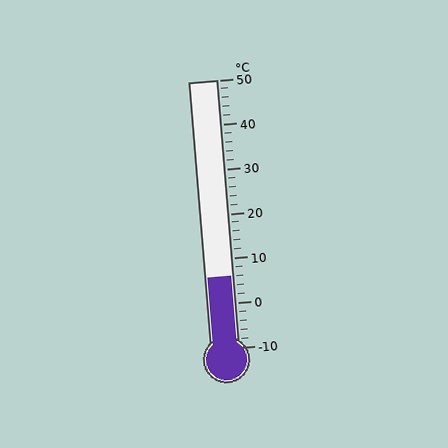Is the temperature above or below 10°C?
The temperature is below 10°C.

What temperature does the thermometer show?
The thermometer shows approximately 6°C.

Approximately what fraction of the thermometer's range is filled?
The thermometer is filled to approximately 25% of its range.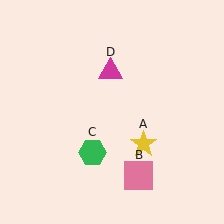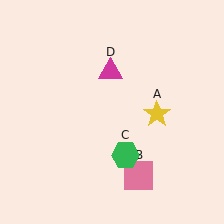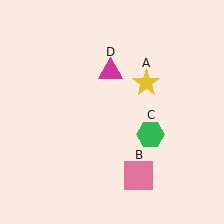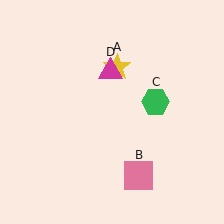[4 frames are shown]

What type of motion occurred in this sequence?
The yellow star (object A), green hexagon (object C) rotated counterclockwise around the center of the scene.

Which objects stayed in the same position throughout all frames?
Pink square (object B) and magenta triangle (object D) remained stationary.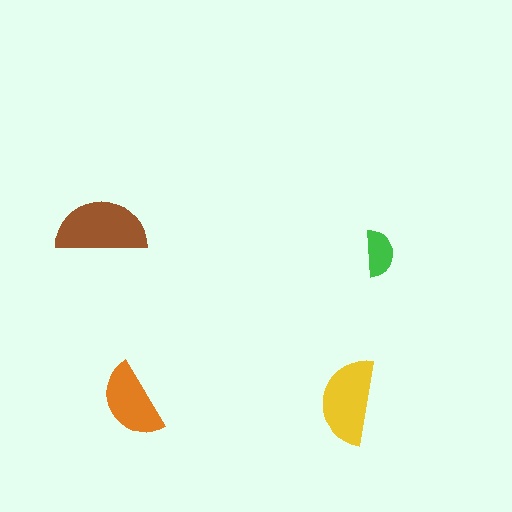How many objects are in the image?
There are 4 objects in the image.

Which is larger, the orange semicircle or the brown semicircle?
The brown one.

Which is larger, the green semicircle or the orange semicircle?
The orange one.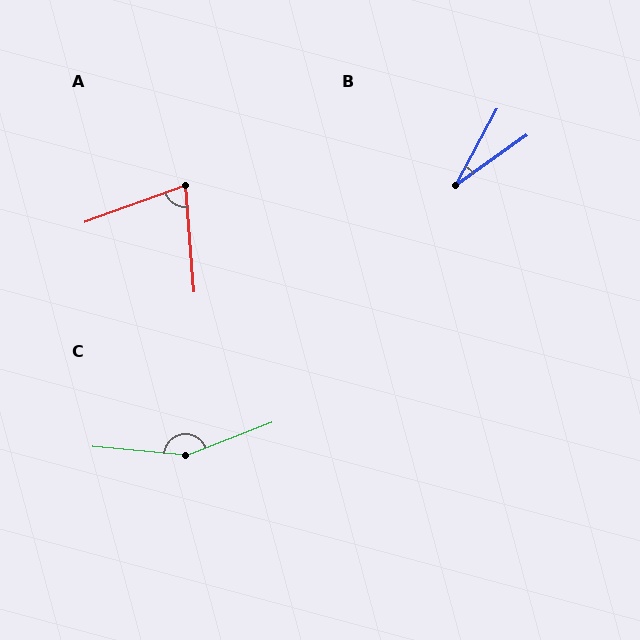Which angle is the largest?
C, at approximately 154 degrees.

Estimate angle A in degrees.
Approximately 75 degrees.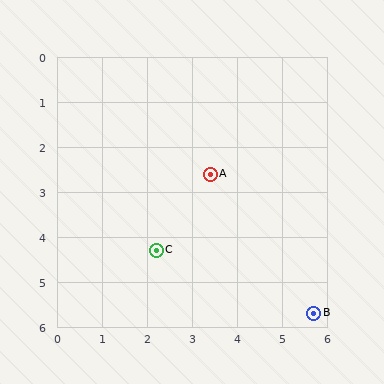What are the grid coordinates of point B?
Point B is at approximately (5.7, 5.7).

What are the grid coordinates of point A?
Point A is at approximately (3.4, 2.6).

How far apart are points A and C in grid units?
Points A and C are about 2.1 grid units apart.